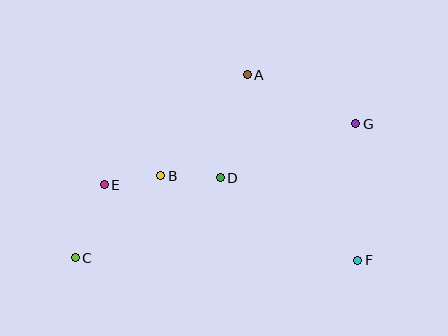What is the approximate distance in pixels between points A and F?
The distance between A and F is approximately 216 pixels.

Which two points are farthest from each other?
Points C and G are farthest from each other.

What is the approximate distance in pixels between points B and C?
The distance between B and C is approximately 119 pixels.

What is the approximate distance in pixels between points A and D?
The distance between A and D is approximately 107 pixels.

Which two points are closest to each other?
Points B and E are closest to each other.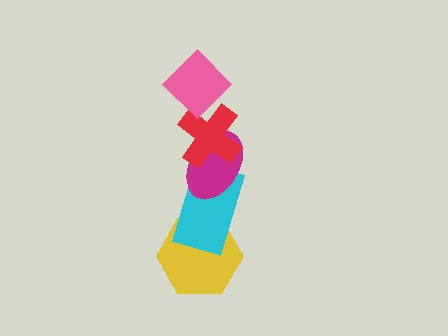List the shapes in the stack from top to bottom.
From top to bottom: the pink diamond, the red cross, the magenta ellipse, the cyan rectangle, the yellow hexagon.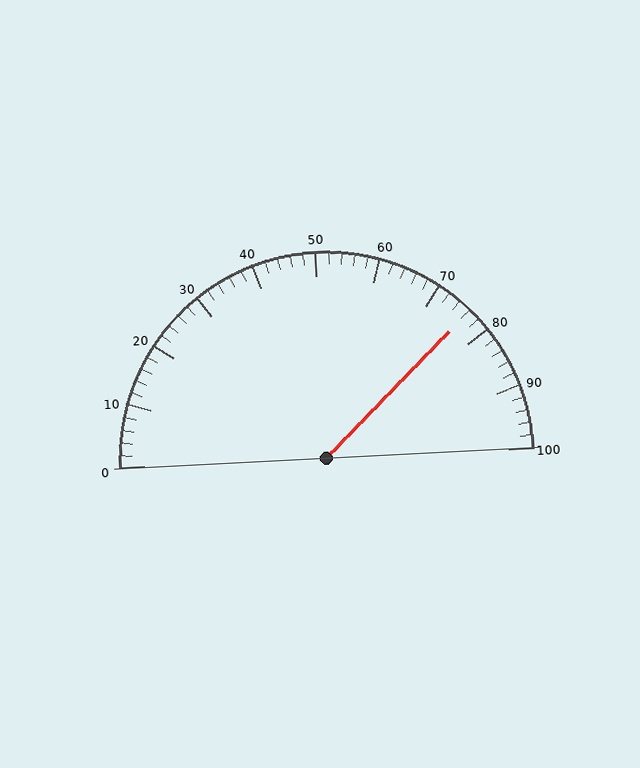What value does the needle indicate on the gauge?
The needle indicates approximately 76.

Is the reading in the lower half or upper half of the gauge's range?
The reading is in the upper half of the range (0 to 100).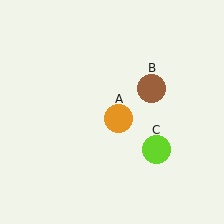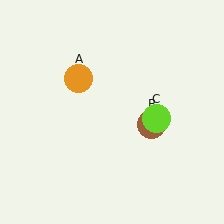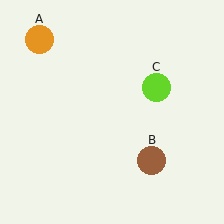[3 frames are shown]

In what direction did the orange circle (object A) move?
The orange circle (object A) moved up and to the left.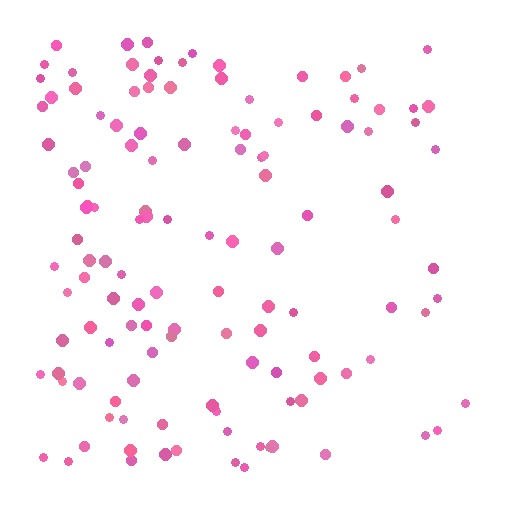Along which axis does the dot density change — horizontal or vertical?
Horizontal.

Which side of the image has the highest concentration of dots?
The left.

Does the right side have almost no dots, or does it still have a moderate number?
Still a moderate number, just noticeably fewer than the left.